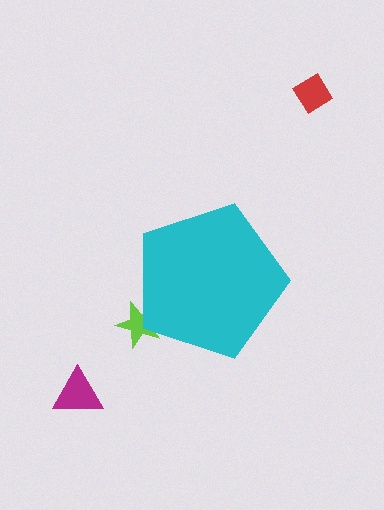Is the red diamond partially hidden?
No, the red diamond is fully visible.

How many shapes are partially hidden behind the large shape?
1 shape is partially hidden.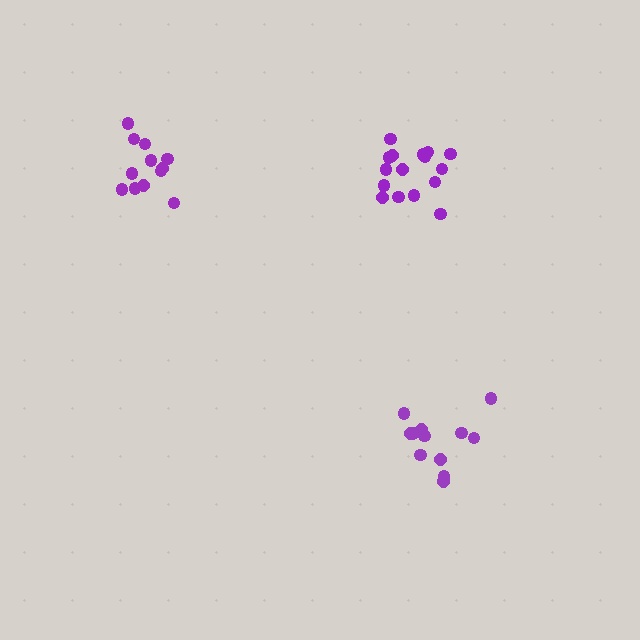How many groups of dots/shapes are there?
There are 3 groups.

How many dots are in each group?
Group 1: 12 dots, Group 2: 16 dots, Group 3: 12 dots (40 total).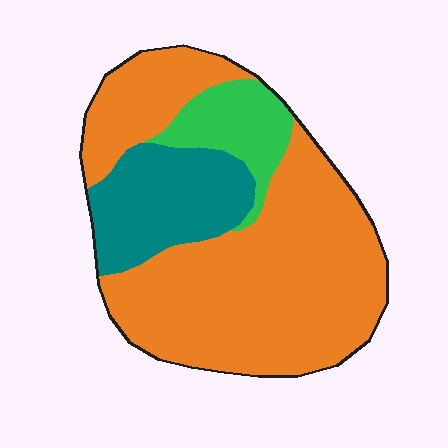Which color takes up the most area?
Orange, at roughly 70%.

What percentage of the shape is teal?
Teal takes up between a sixth and a third of the shape.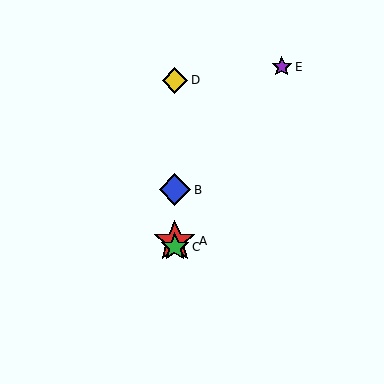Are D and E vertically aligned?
No, D is at x≈175 and E is at x≈282.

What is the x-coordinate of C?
Object C is at x≈175.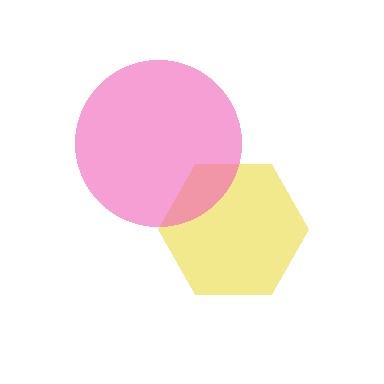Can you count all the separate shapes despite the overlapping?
Yes, there are 2 separate shapes.